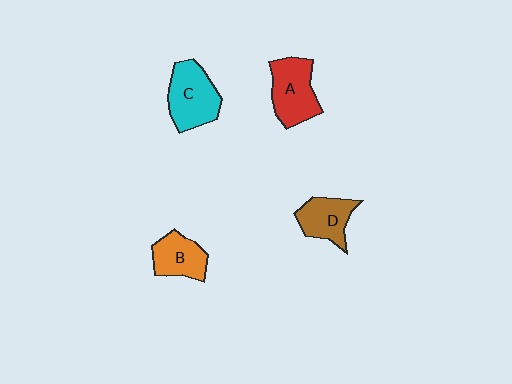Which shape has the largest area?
Shape C (cyan).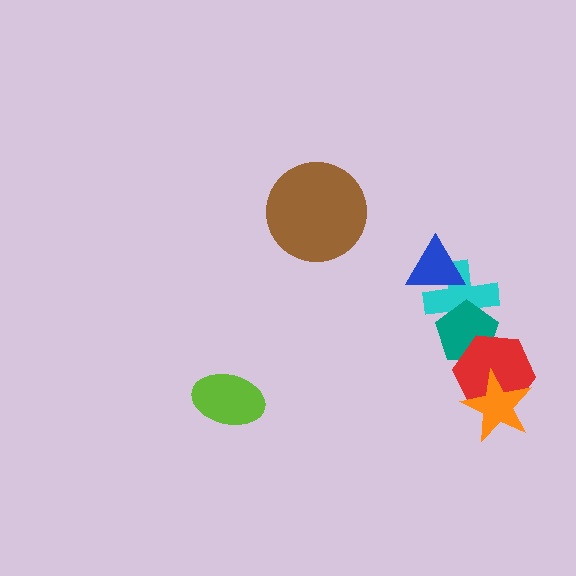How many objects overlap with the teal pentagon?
2 objects overlap with the teal pentagon.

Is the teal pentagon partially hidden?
Yes, it is partially covered by another shape.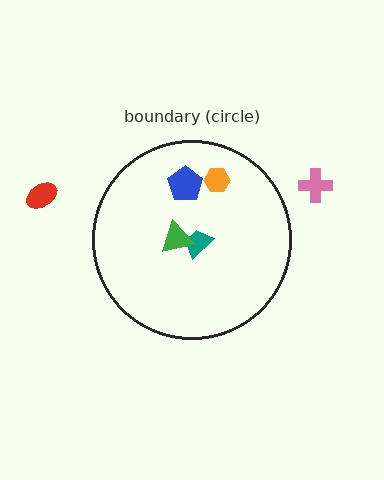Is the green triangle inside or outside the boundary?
Inside.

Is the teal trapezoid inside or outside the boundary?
Inside.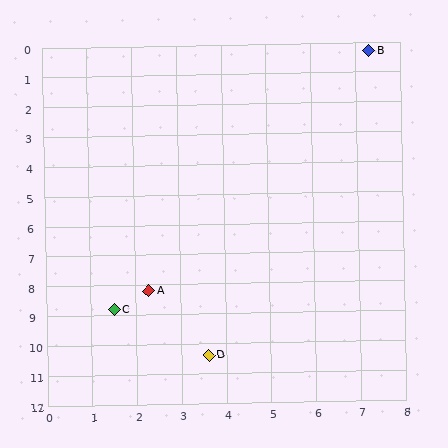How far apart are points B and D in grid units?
Points B and D are about 10.8 grid units apart.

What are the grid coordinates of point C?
Point C is at approximately (1.5, 8.8).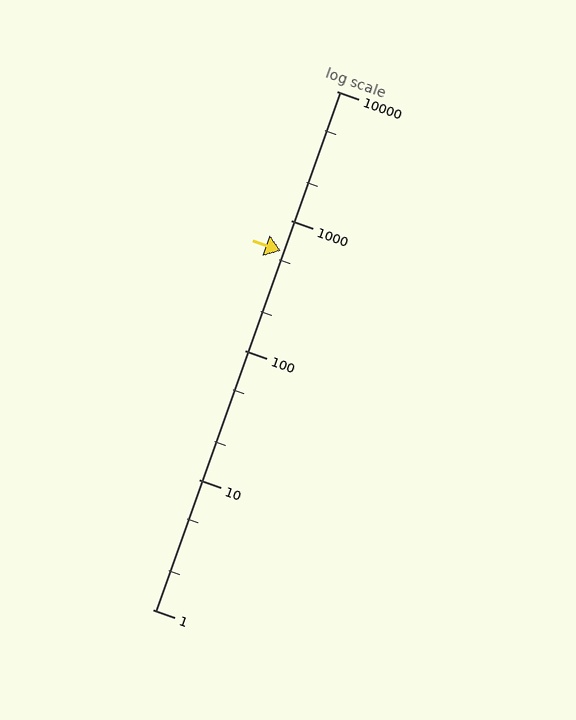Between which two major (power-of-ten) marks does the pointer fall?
The pointer is between 100 and 1000.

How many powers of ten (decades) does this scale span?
The scale spans 4 decades, from 1 to 10000.